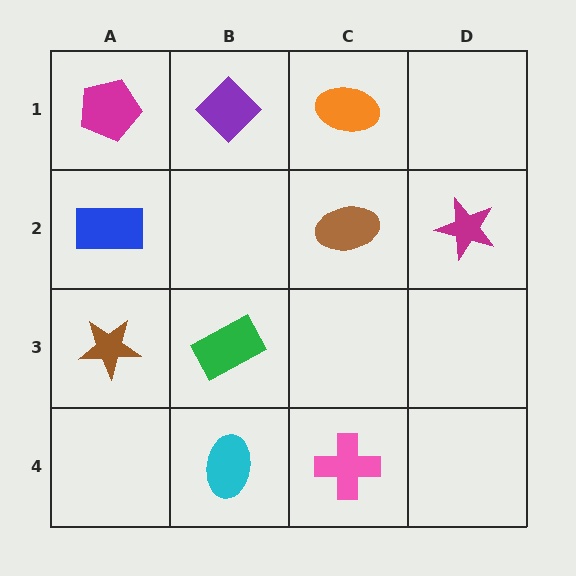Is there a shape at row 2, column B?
No, that cell is empty.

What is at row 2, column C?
A brown ellipse.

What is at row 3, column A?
A brown star.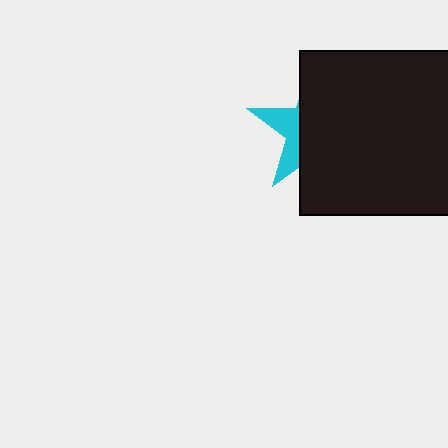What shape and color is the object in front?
The object in front is a black square.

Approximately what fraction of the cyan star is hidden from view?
Roughly 69% of the cyan star is hidden behind the black square.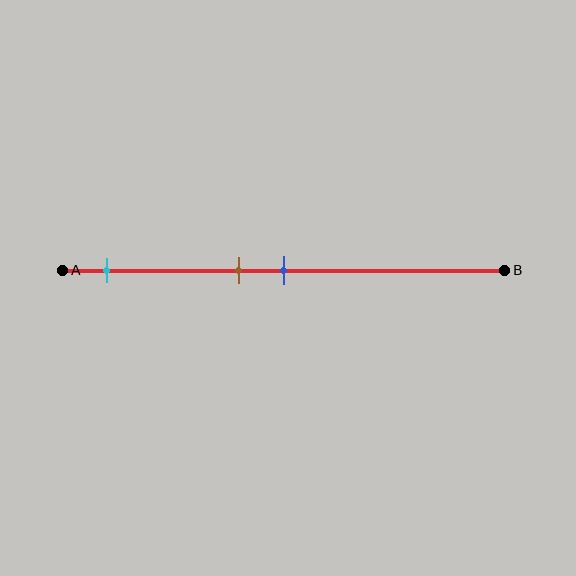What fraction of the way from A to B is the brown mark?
The brown mark is approximately 40% (0.4) of the way from A to B.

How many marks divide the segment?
There are 3 marks dividing the segment.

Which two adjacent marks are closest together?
The brown and blue marks are the closest adjacent pair.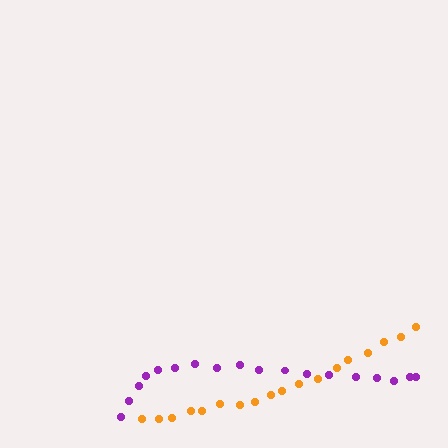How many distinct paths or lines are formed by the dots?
There are 2 distinct paths.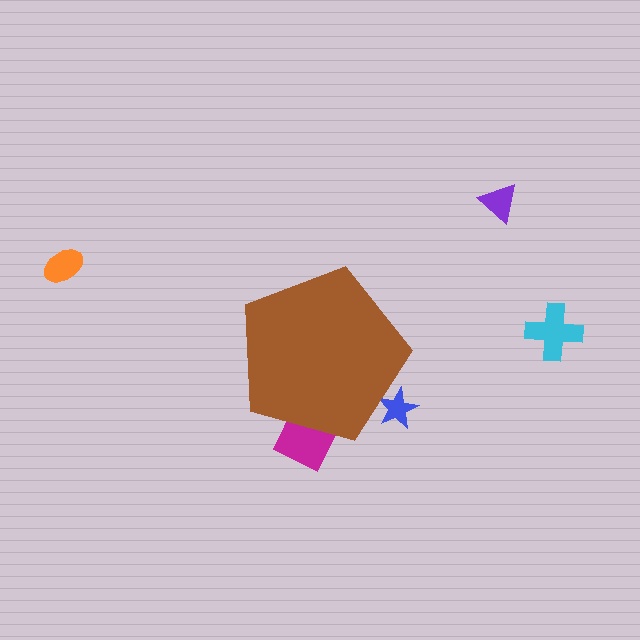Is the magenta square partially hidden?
Yes, the magenta square is partially hidden behind the brown pentagon.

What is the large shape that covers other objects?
A brown pentagon.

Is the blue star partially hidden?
Yes, the blue star is partially hidden behind the brown pentagon.